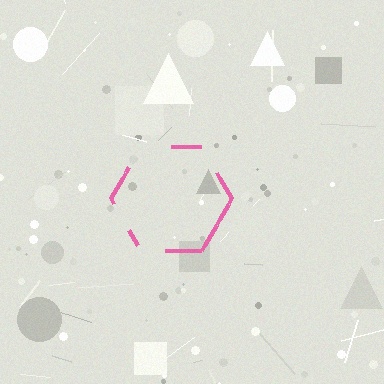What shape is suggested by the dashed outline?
The dashed outline suggests a hexagon.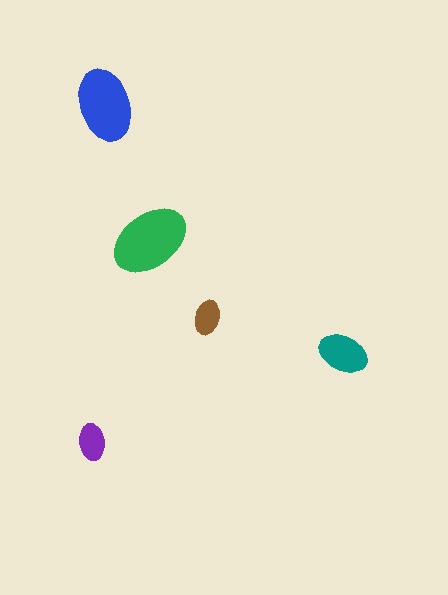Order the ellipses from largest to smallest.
the green one, the blue one, the teal one, the purple one, the brown one.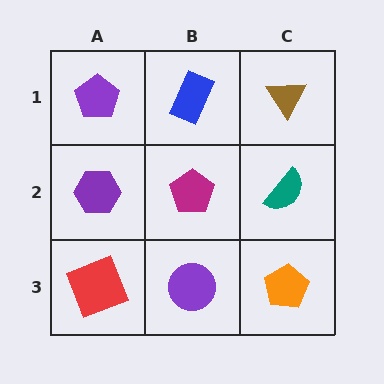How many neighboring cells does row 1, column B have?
3.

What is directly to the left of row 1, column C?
A blue rectangle.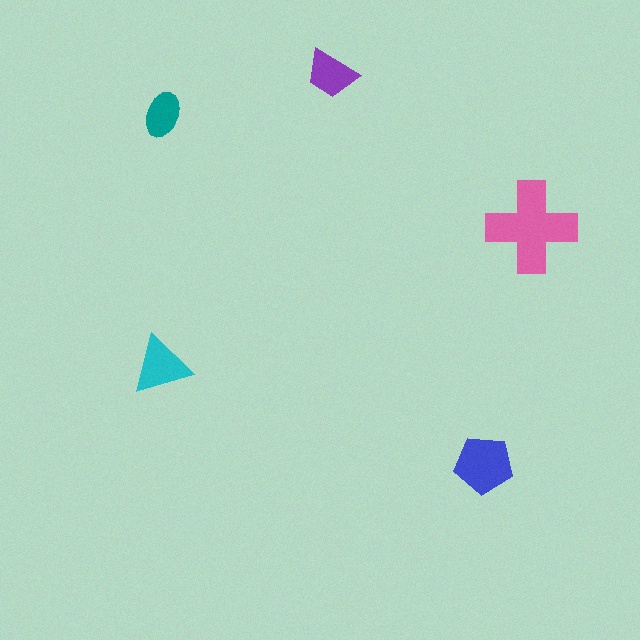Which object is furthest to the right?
The pink cross is rightmost.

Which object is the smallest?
The teal ellipse.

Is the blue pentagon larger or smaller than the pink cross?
Smaller.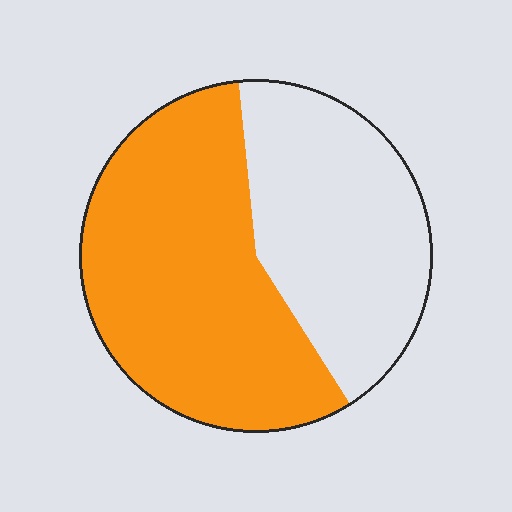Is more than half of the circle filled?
Yes.